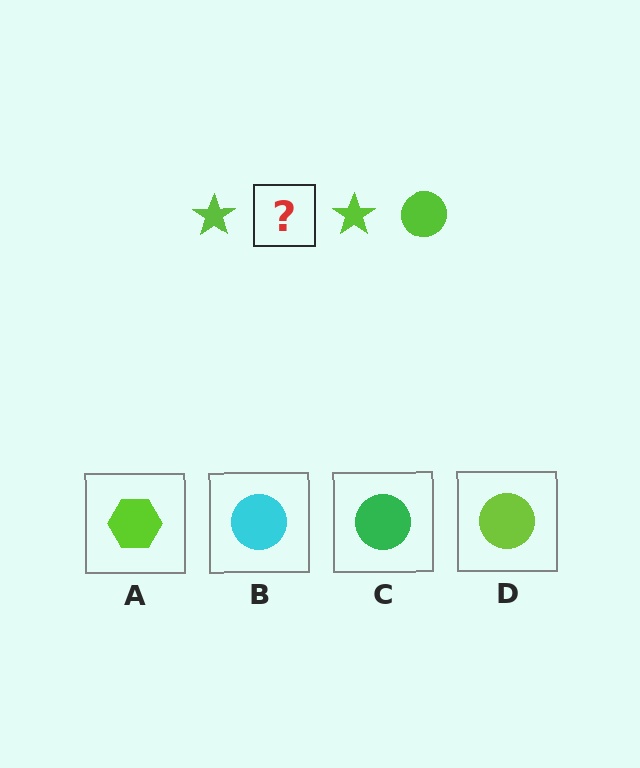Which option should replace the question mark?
Option D.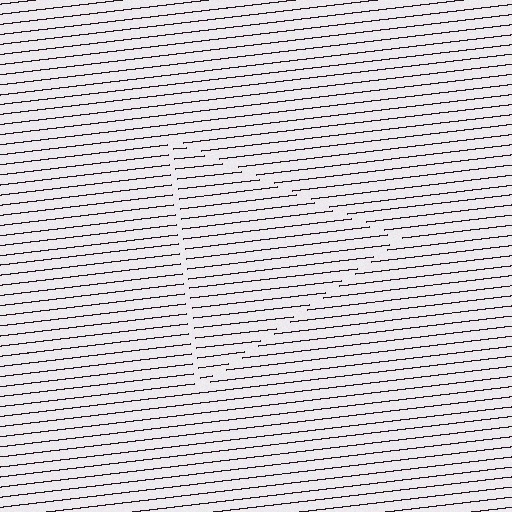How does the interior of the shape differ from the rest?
The interior of the shape contains the same grating, shifted by half a period — the contour is defined by the phase discontinuity where line-ends from the inner and outer gratings abut.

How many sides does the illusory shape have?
3 sides — the line-ends trace a triangle.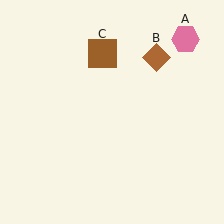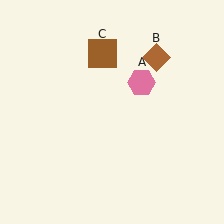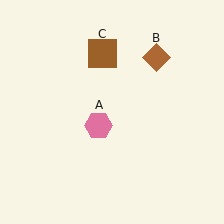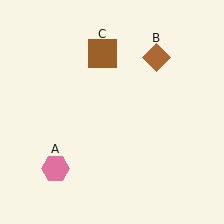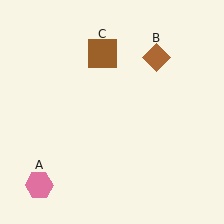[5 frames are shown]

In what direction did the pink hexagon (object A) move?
The pink hexagon (object A) moved down and to the left.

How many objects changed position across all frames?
1 object changed position: pink hexagon (object A).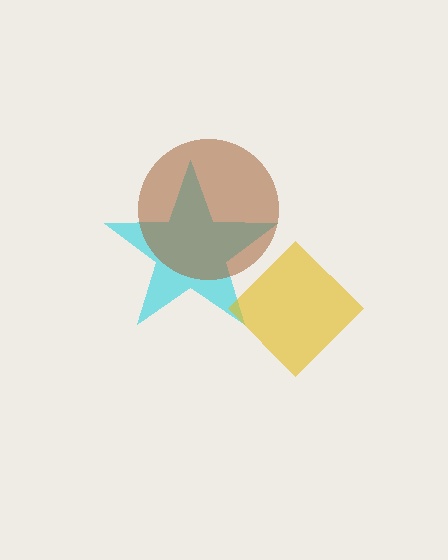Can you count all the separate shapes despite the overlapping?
Yes, there are 3 separate shapes.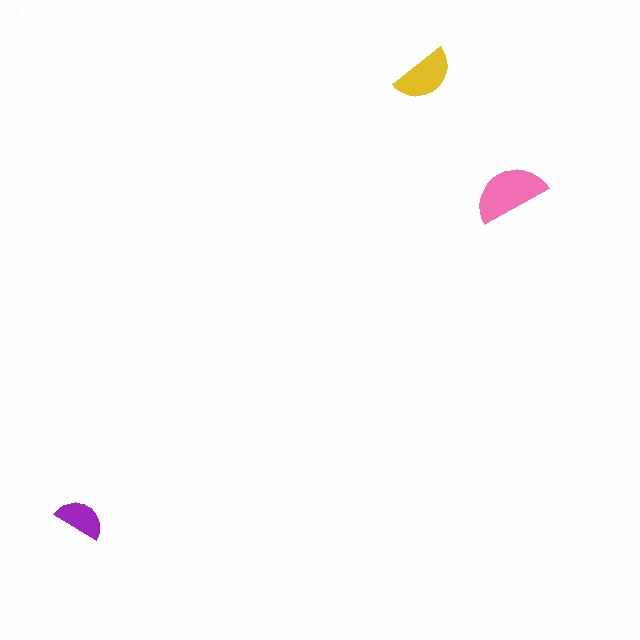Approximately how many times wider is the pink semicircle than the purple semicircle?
About 1.5 times wider.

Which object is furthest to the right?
The pink semicircle is rightmost.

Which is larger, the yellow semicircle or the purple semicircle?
The yellow one.